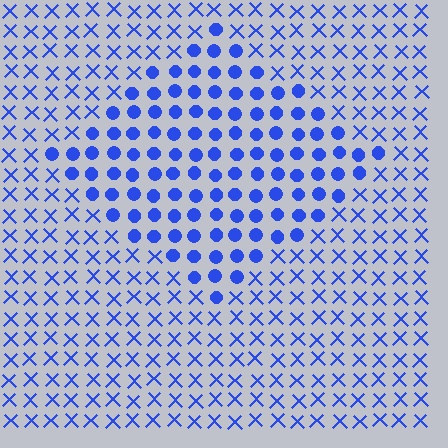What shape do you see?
I see a diamond.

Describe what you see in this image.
The image is filled with small blue elements arranged in a uniform grid. A diamond-shaped region contains circles, while the surrounding area contains X marks. The boundary is defined purely by the change in element shape.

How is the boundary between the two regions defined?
The boundary is defined by a change in element shape: circles inside vs. X marks outside. All elements share the same color and spacing.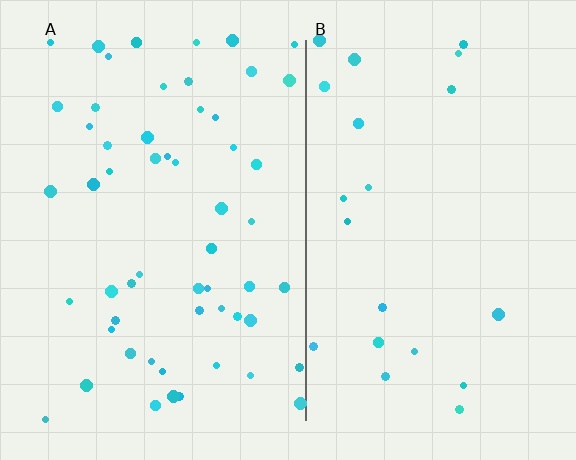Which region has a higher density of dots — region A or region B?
A (the left).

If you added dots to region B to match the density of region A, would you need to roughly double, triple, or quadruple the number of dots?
Approximately triple.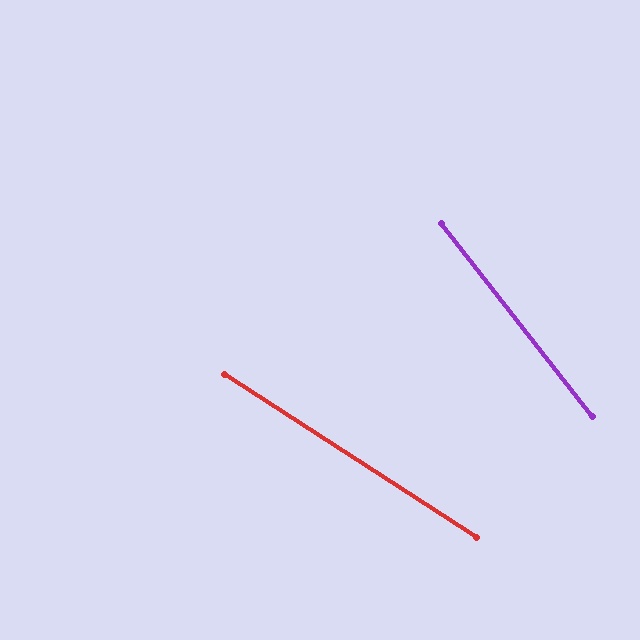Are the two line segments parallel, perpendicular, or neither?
Neither parallel nor perpendicular — they differ by about 19°.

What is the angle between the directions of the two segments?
Approximately 19 degrees.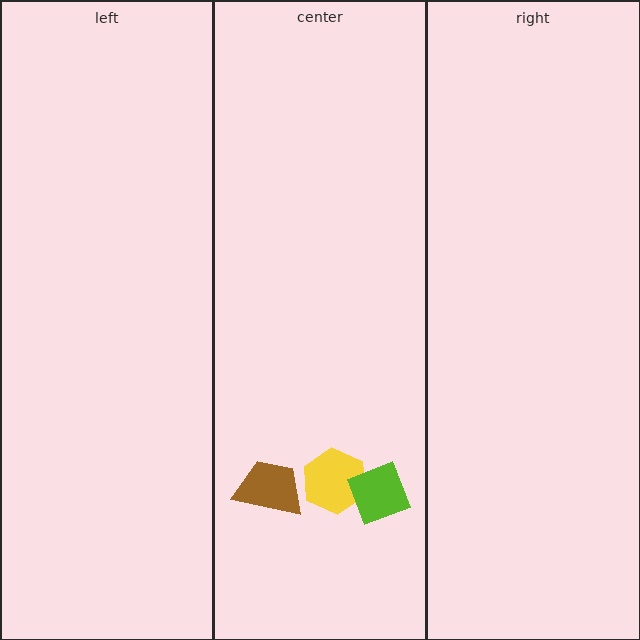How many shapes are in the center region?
3.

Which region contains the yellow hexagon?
The center region.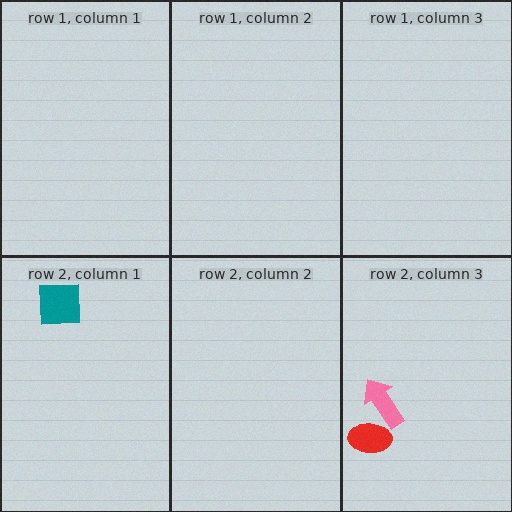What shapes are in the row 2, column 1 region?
The teal square.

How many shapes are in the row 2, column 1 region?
1.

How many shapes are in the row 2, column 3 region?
2.